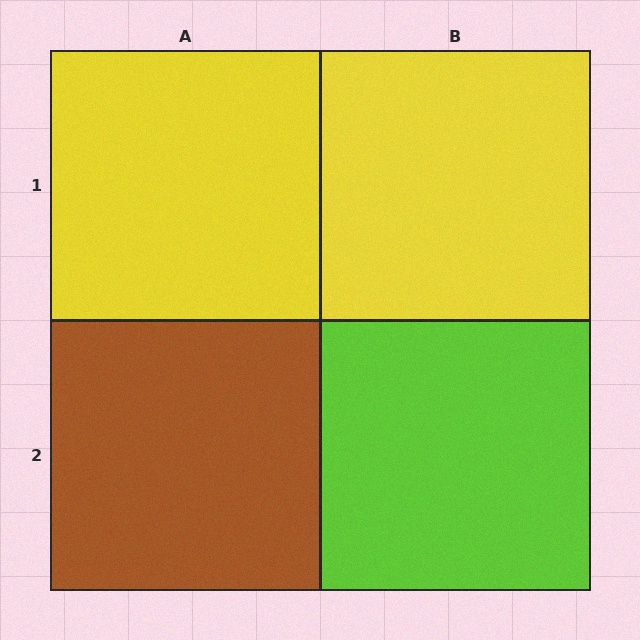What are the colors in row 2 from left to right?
Brown, lime.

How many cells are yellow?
2 cells are yellow.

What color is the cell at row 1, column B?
Yellow.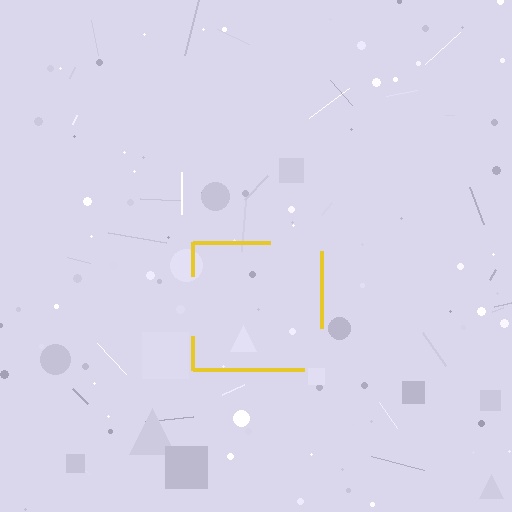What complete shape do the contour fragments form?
The contour fragments form a square.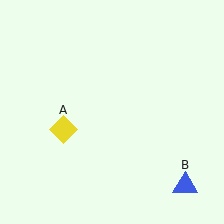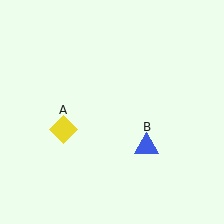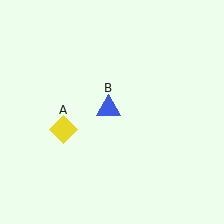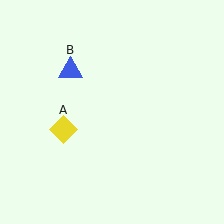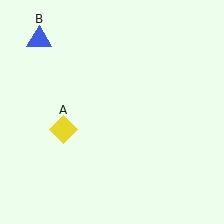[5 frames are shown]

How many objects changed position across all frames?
1 object changed position: blue triangle (object B).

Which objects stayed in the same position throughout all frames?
Yellow diamond (object A) remained stationary.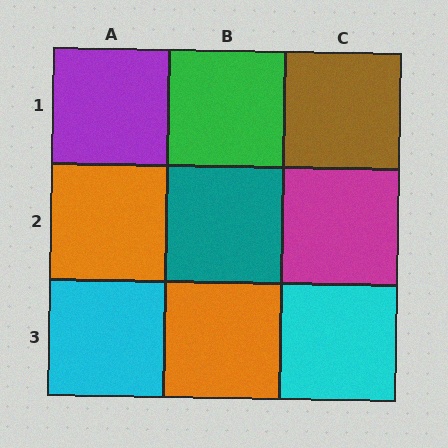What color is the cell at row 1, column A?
Purple.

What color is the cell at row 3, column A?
Cyan.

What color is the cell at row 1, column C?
Brown.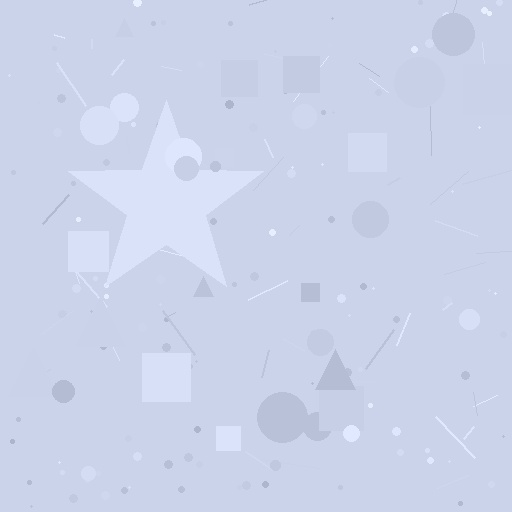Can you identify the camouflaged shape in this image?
The camouflaged shape is a star.